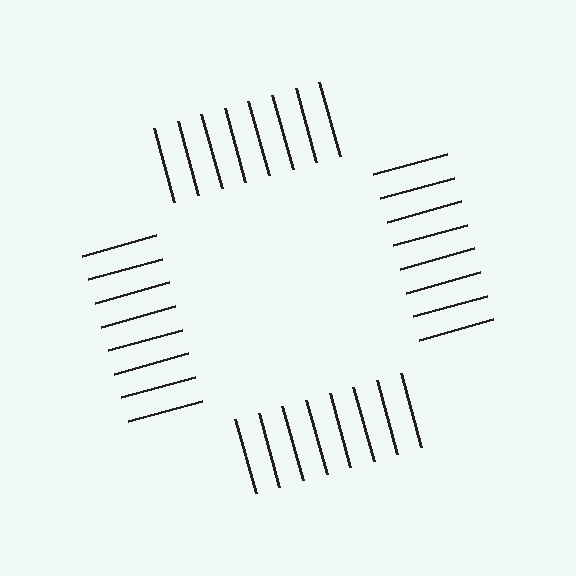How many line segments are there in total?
32 — 8 along each of the 4 edges.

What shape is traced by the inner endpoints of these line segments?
An illusory square — the line segments terminate on its edges but no continuous stroke is drawn.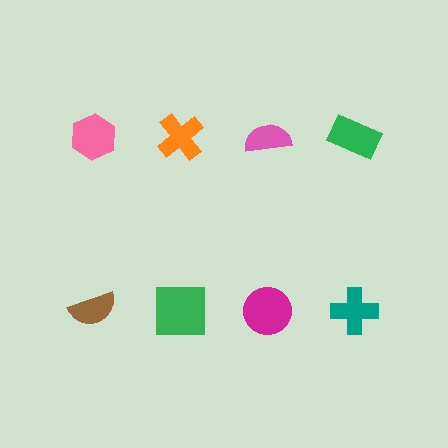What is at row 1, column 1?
A pink hexagon.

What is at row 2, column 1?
A brown semicircle.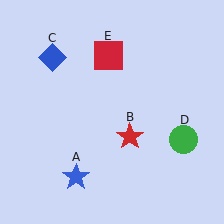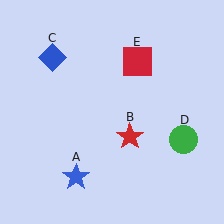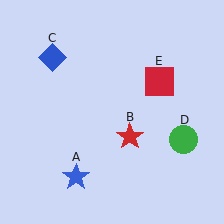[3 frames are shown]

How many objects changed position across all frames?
1 object changed position: red square (object E).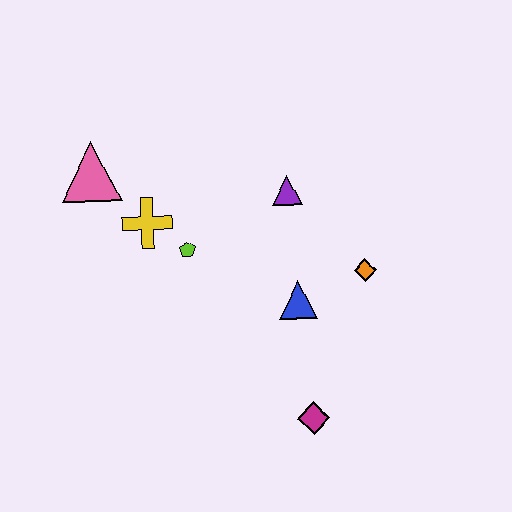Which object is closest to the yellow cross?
The lime pentagon is closest to the yellow cross.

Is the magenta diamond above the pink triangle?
No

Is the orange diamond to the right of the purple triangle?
Yes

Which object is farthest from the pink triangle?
The magenta diamond is farthest from the pink triangle.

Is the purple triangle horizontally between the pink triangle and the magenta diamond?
Yes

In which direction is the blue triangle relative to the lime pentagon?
The blue triangle is to the right of the lime pentagon.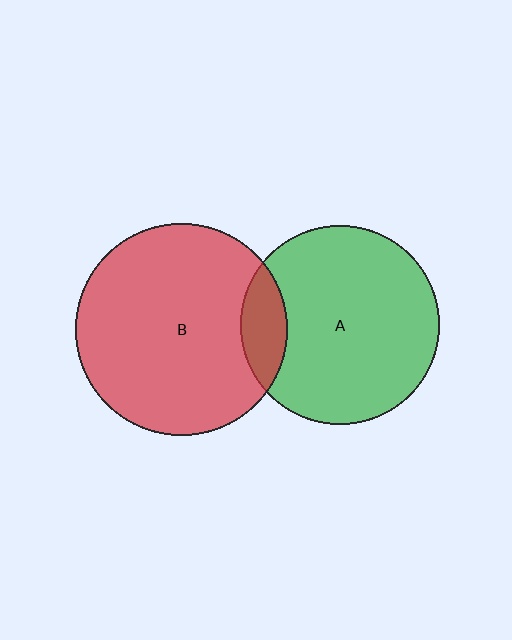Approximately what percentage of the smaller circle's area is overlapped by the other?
Approximately 15%.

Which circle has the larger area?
Circle B (red).